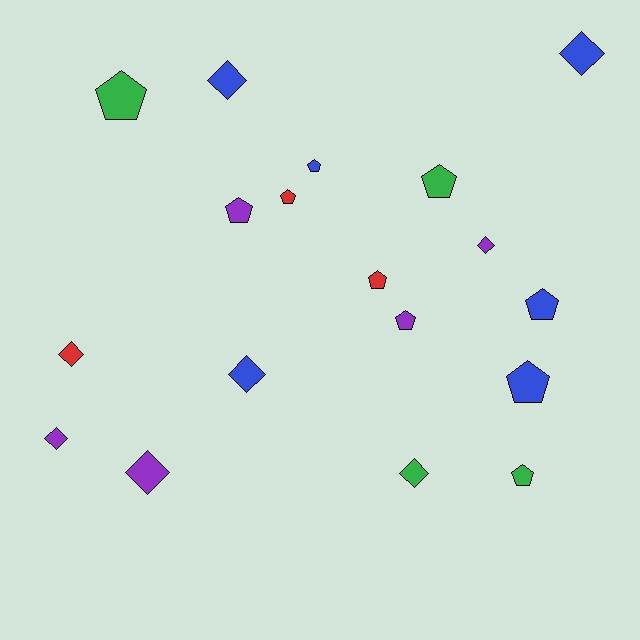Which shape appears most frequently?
Pentagon, with 10 objects.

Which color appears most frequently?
Blue, with 6 objects.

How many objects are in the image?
There are 18 objects.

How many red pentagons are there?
There are 2 red pentagons.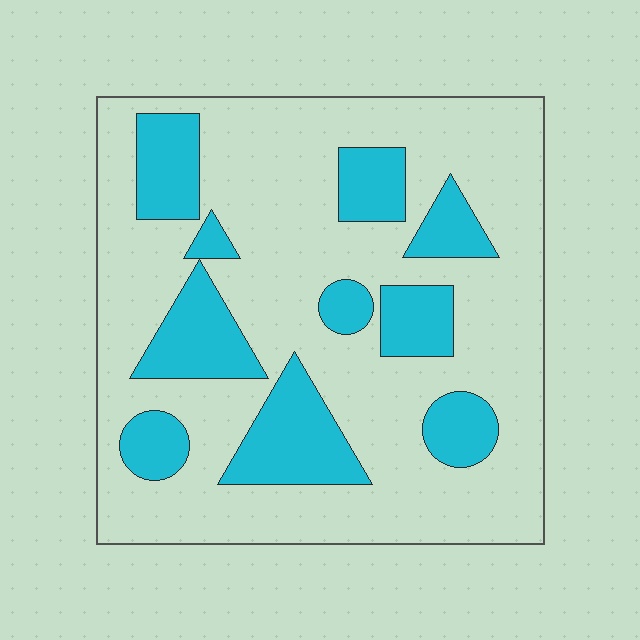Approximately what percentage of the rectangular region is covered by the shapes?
Approximately 25%.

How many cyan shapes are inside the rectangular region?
10.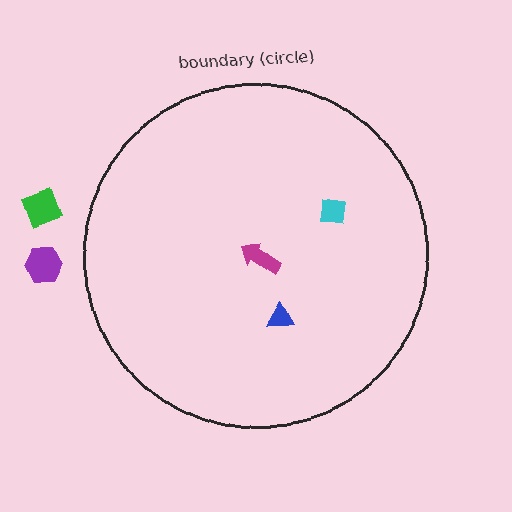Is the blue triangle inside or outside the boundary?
Inside.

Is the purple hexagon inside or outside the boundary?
Outside.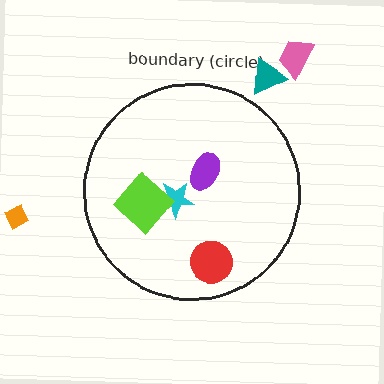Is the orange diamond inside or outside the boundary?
Outside.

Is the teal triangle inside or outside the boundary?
Outside.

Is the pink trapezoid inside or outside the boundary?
Outside.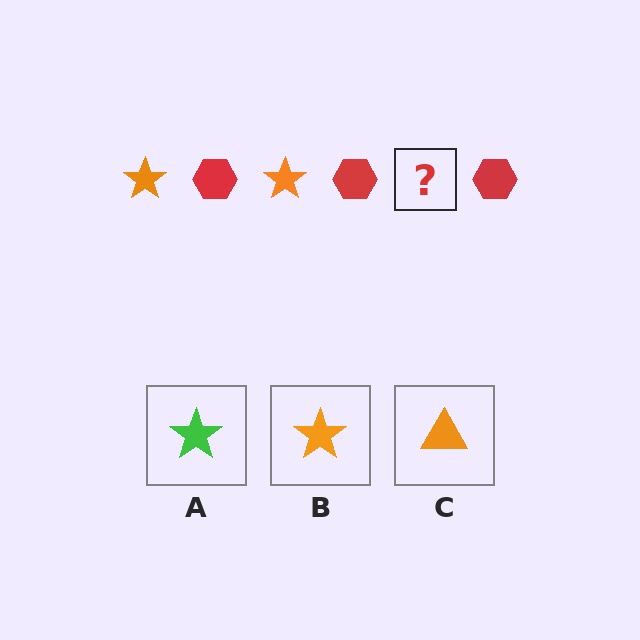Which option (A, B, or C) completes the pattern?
B.